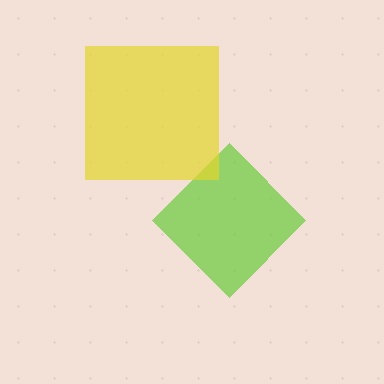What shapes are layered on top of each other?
The layered shapes are: a lime diamond, a yellow square.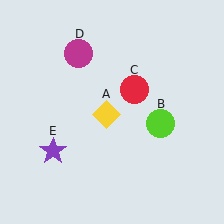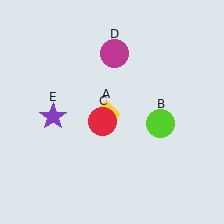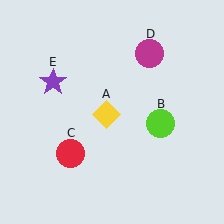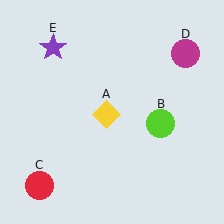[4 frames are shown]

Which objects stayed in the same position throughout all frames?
Yellow diamond (object A) and lime circle (object B) remained stationary.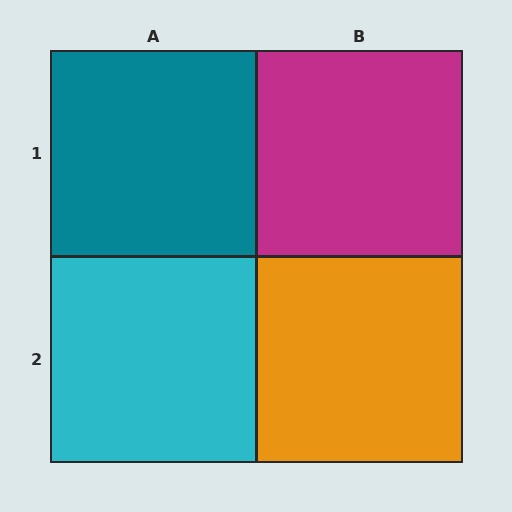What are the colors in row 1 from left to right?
Teal, magenta.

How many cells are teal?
1 cell is teal.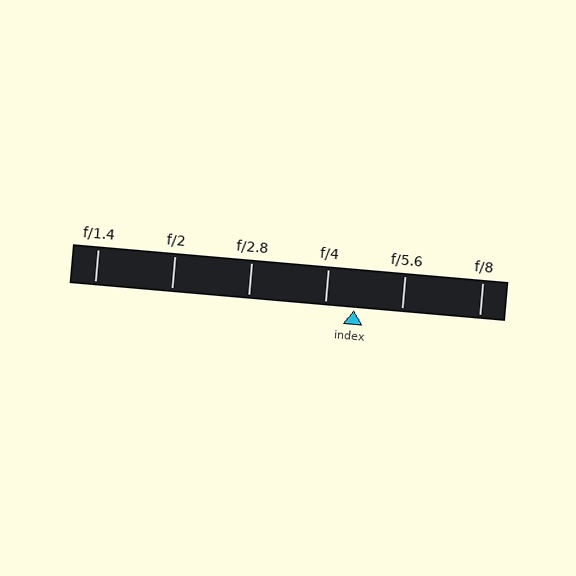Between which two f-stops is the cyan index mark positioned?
The index mark is between f/4 and f/5.6.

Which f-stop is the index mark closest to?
The index mark is closest to f/4.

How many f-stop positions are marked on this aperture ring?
There are 6 f-stop positions marked.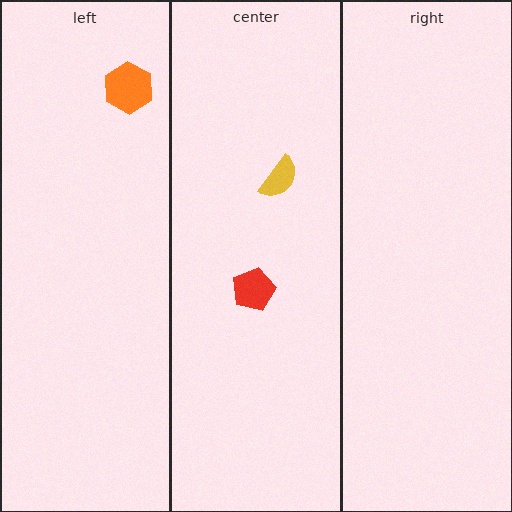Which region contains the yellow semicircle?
The center region.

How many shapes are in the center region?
2.